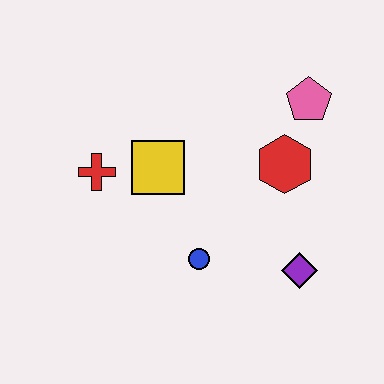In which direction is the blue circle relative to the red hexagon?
The blue circle is below the red hexagon.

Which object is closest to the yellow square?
The red cross is closest to the yellow square.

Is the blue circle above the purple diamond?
Yes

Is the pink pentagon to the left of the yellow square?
No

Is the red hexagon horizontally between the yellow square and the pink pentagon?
Yes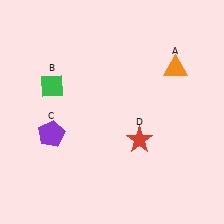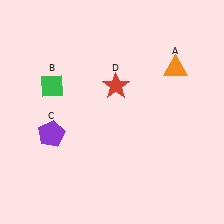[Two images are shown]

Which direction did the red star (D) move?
The red star (D) moved up.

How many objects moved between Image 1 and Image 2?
1 object moved between the two images.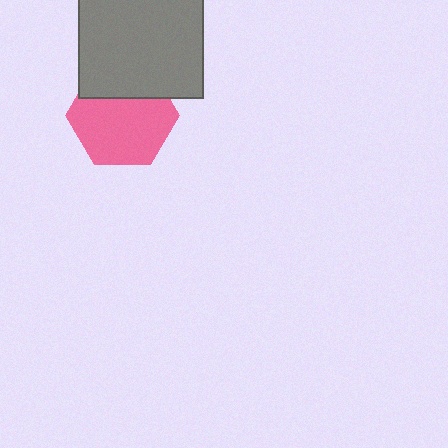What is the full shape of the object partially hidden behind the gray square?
The partially hidden object is a pink hexagon.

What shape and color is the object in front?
The object in front is a gray square.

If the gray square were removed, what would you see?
You would see the complete pink hexagon.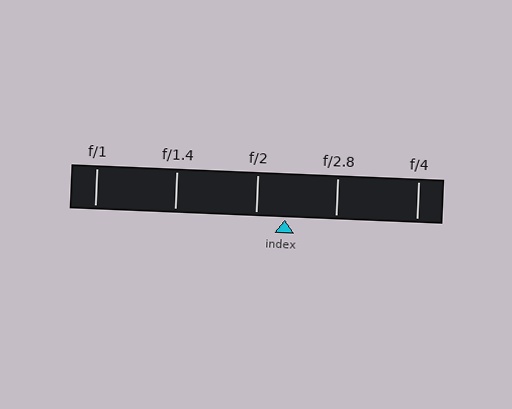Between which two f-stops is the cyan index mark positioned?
The index mark is between f/2 and f/2.8.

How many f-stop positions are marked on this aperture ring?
There are 5 f-stop positions marked.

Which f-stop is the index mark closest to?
The index mark is closest to f/2.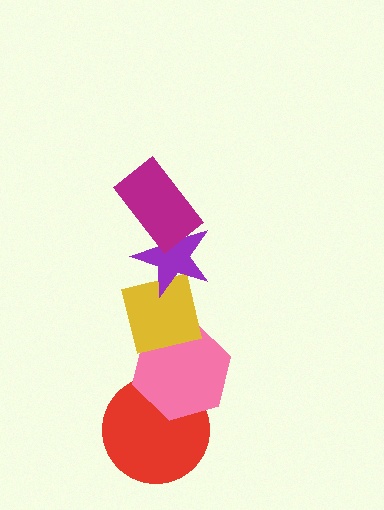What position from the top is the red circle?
The red circle is 5th from the top.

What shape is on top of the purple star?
The magenta rectangle is on top of the purple star.